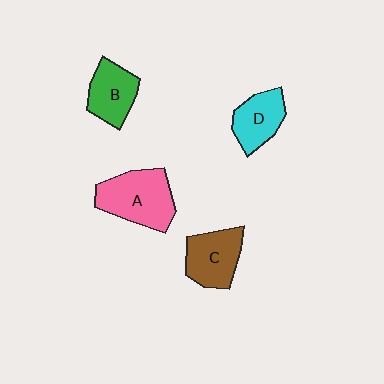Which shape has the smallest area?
Shape D (cyan).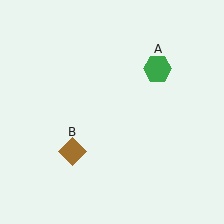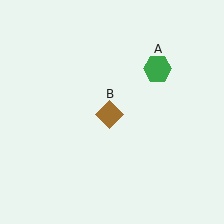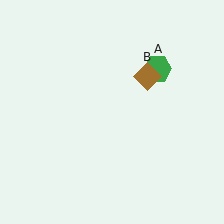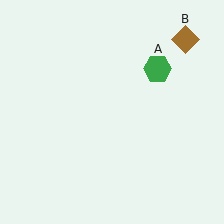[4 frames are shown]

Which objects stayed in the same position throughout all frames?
Green hexagon (object A) remained stationary.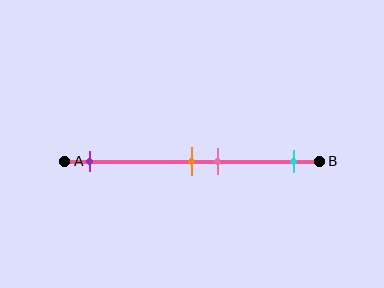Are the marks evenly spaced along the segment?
No, the marks are not evenly spaced.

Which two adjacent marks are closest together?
The orange and pink marks are the closest adjacent pair.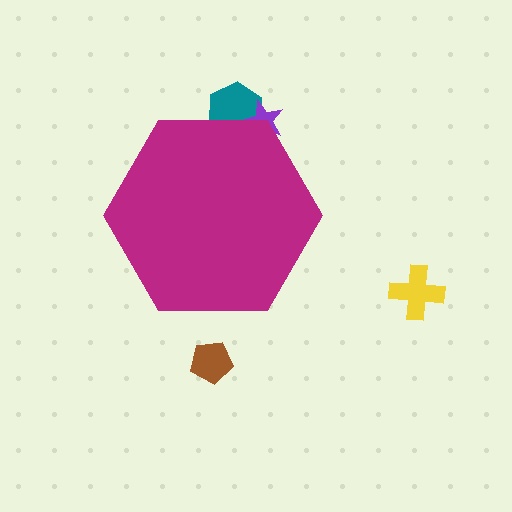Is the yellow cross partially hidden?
No, the yellow cross is fully visible.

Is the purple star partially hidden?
Yes, the purple star is partially hidden behind the magenta hexagon.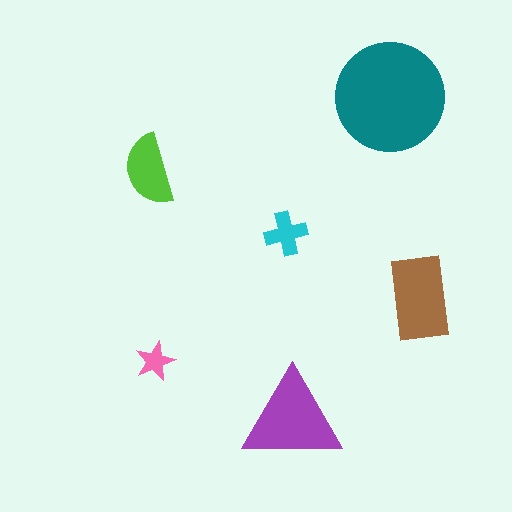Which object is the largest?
The teal circle.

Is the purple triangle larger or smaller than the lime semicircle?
Larger.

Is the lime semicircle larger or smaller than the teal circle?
Smaller.